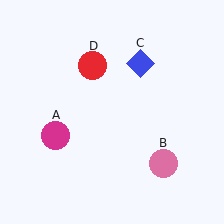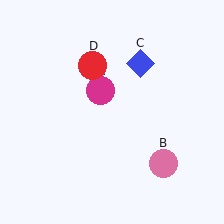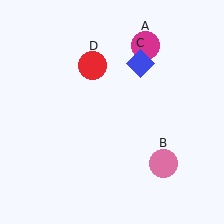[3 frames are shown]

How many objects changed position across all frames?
1 object changed position: magenta circle (object A).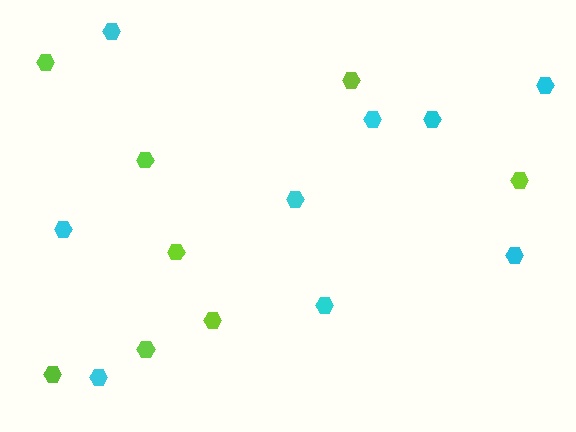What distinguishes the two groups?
There are 2 groups: one group of cyan hexagons (9) and one group of lime hexagons (8).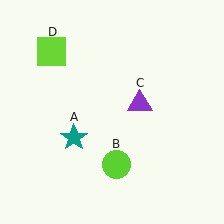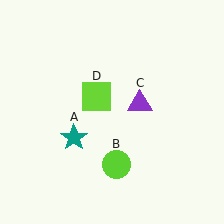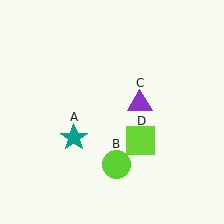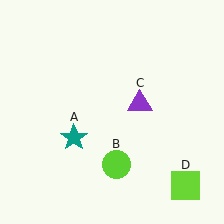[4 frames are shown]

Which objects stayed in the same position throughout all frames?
Teal star (object A) and lime circle (object B) and purple triangle (object C) remained stationary.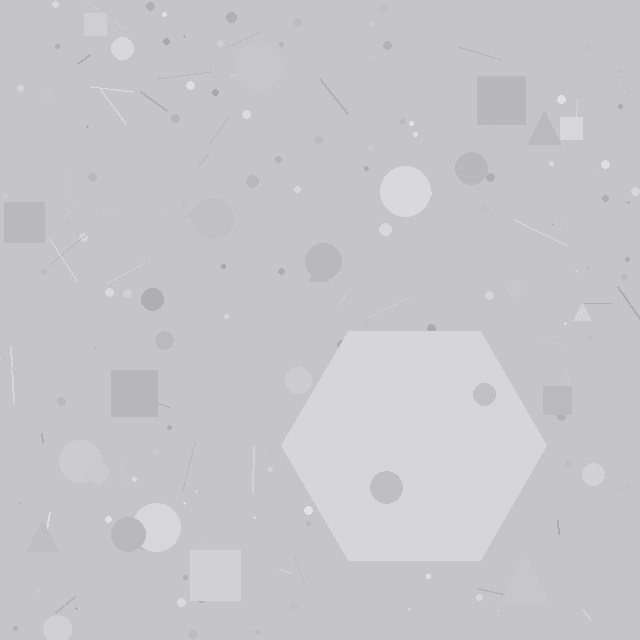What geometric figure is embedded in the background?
A hexagon is embedded in the background.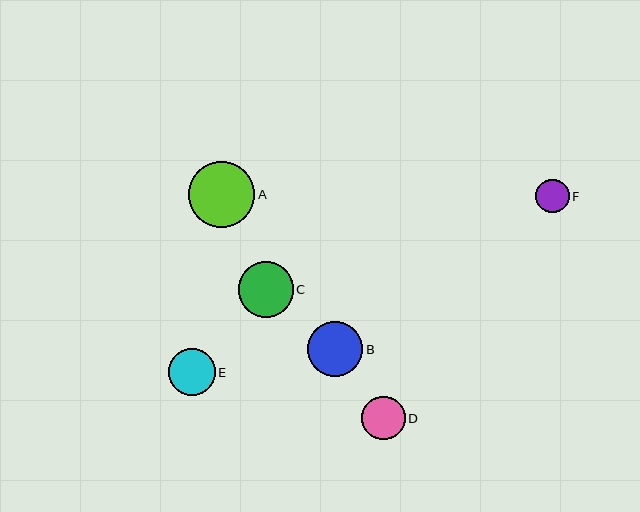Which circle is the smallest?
Circle F is the smallest with a size of approximately 33 pixels.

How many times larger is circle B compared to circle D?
Circle B is approximately 1.3 times the size of circle D.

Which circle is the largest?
Circle A is the largest with a size of approximately 66 pixels.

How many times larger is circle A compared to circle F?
Circle A is approximately 2.0 times the size of circle F.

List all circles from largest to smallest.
From largest to smallest: A, B, C, E, D, F.